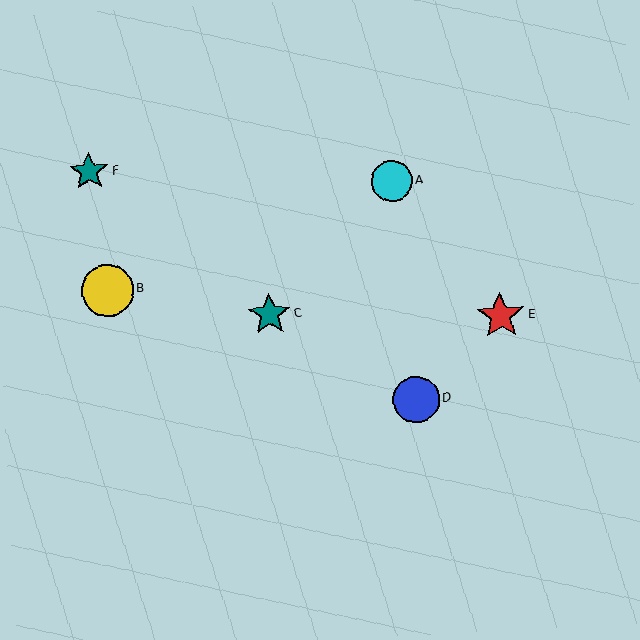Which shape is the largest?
The yellow circle (labeled B) is the largest.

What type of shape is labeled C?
Shape C is a teal star.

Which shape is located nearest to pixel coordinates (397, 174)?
The cyan circle (labeled A) at (392, 181) is nearest to that location.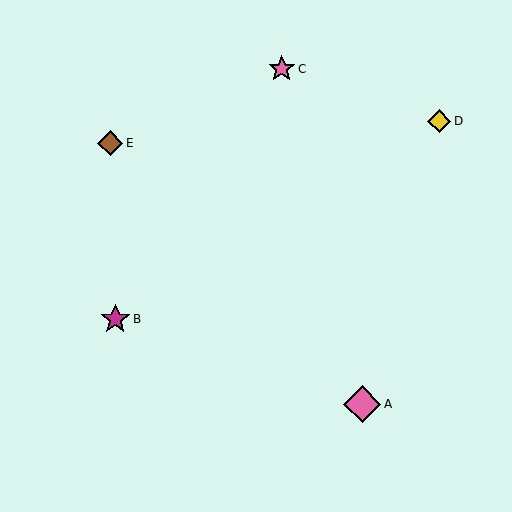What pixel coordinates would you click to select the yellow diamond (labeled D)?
Click at (439, 121) to select the yellow diamond D.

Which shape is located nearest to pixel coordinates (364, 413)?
The pink diamond (labeled A) at (362, 404) is nearest to that location.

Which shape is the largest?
The pink diamond (labeled A) is the largest.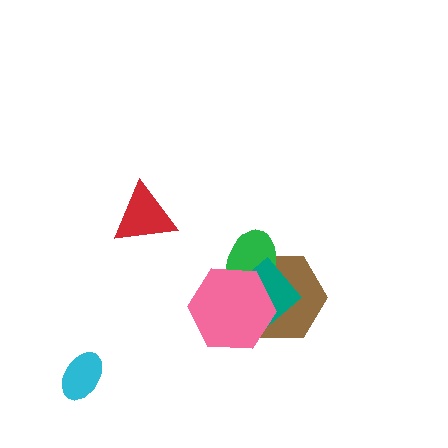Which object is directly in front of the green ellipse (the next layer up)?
The teal diamond is directly in front of the green ellipse.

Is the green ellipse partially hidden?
Yes, it is partially covered by another shape.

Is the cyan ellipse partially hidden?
No, no other shape covers it.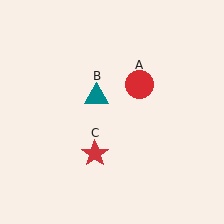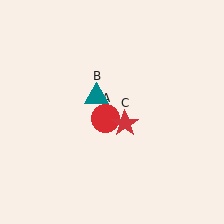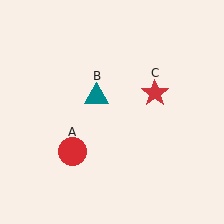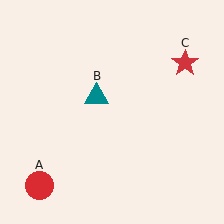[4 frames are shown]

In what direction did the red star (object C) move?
The red star (object C) moved up and to the right.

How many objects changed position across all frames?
2 objects changed position: red circle (object A), red star (object C).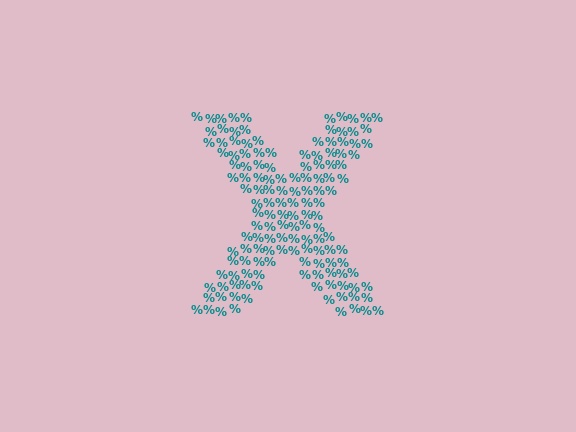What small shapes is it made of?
It is made of small percent signs.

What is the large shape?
The large shape is the letter X.